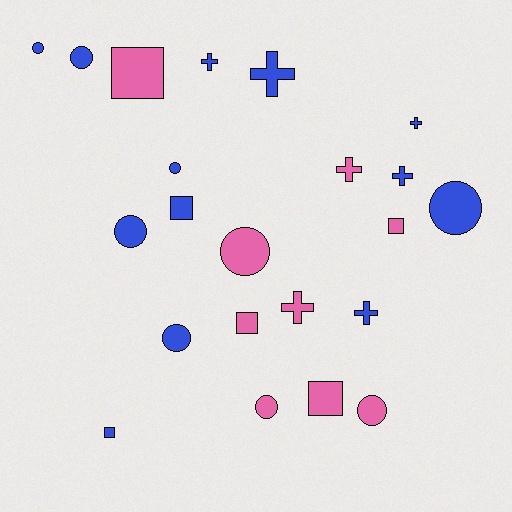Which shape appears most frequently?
Circle, with 9 objects.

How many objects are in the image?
There are 22 objects.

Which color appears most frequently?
Blue, with 13 objects.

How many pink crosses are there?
There are 2 pink crosses.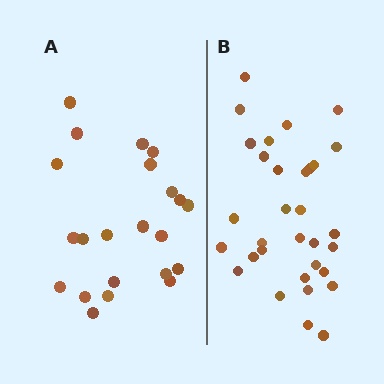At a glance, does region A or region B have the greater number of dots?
Region B (the right region) has more dots.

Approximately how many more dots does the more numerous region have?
Region B has roughly 10 or so more dots than region A.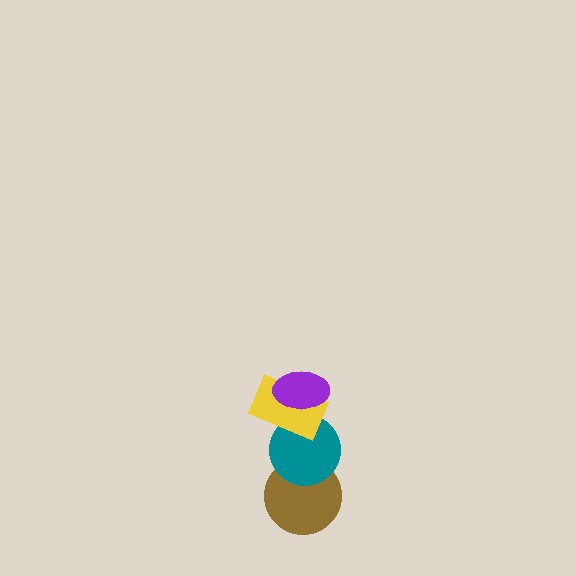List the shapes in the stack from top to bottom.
From top to bottom: the purple ellipse, the yellow rectangle, the teal circle, the brown circle.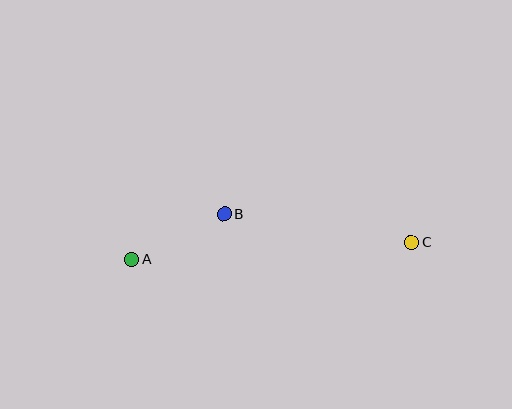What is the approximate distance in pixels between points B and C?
The distance between B and C is approximately 189 pixels.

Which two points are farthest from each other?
Points A and C are farthest from each other.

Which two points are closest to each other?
Points A and B are closest to each other.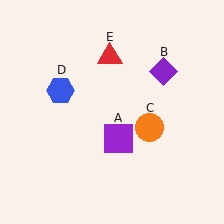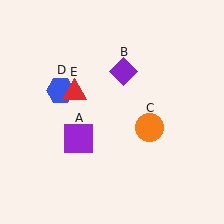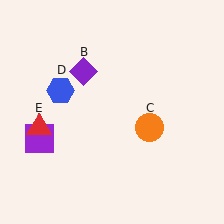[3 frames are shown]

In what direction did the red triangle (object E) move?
The red triangle (object E) moved down and to the left.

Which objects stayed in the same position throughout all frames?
Orange circle (object C) and blue hexagon (object D) remained stationary.